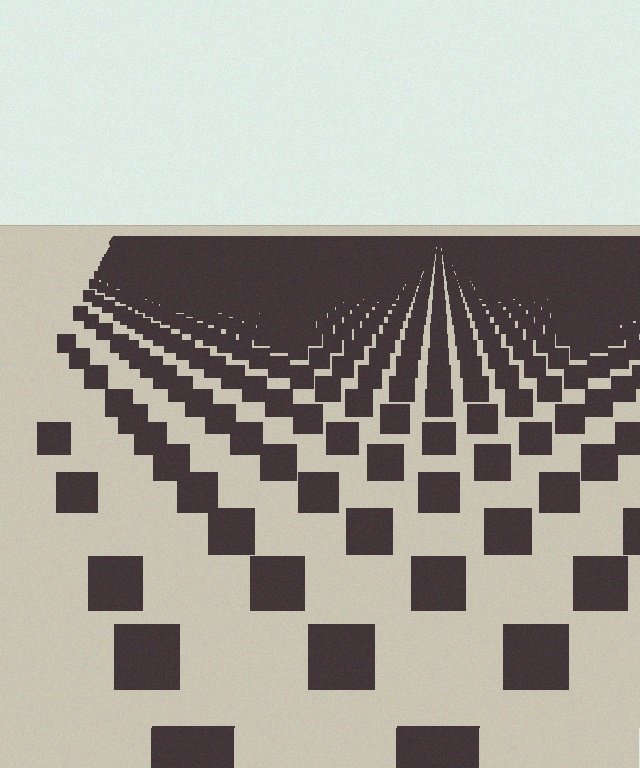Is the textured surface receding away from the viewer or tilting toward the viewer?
The surface is receding away from the viewer. Texture elements get smaller and denser toward the top.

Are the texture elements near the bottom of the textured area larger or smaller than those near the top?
Larger. Near the bottom, elements are closer to the viewer and appear at a bigger on-screen size.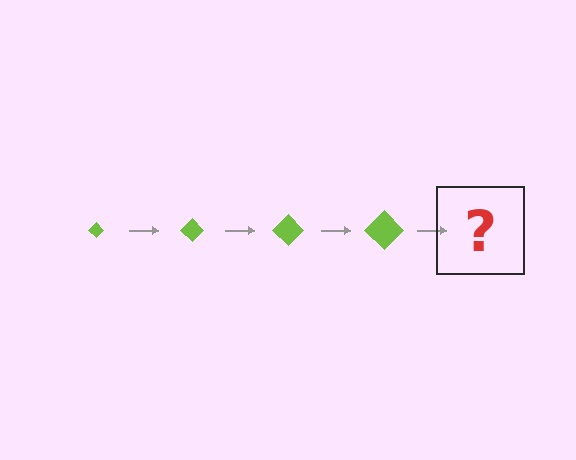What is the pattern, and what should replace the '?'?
The pattern is that the diamond gets progressively larger each step. The '?' should be a lime diamond, larger than the previous one.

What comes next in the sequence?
The next element should be a lime diamond, larger than the previous one.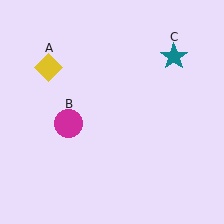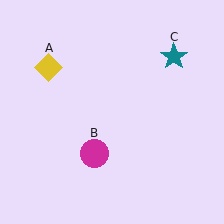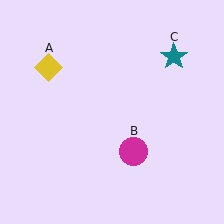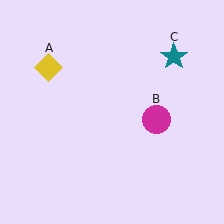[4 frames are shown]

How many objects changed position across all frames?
1 object changed position: magenta circle (object B).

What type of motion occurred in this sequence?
The magenta circle (object B) rotated counterclockwise around the center of the scene.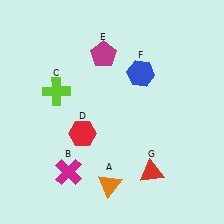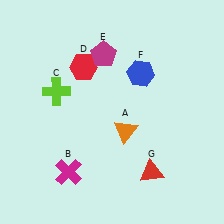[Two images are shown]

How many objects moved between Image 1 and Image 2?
2 objects moved between the two images.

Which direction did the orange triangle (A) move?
The orange triangle (A) moved up.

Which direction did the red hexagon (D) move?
The red hexagon (D) moved up.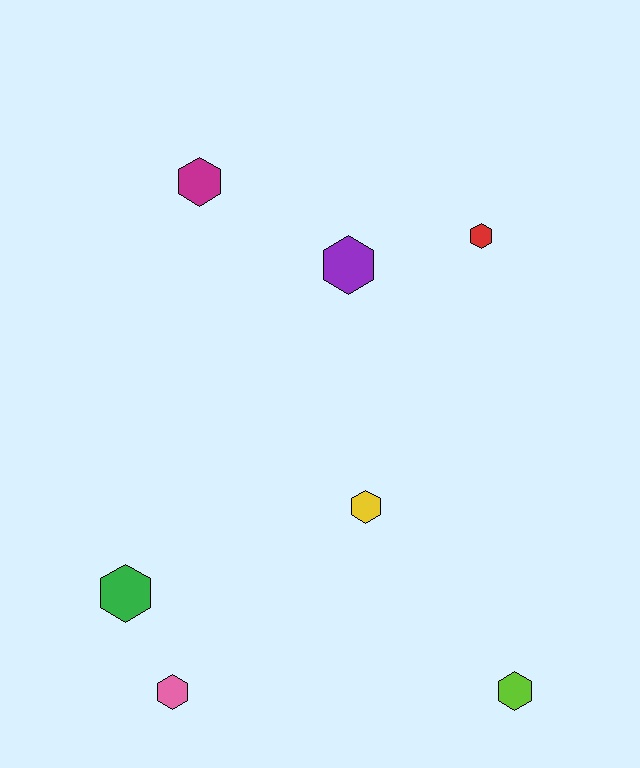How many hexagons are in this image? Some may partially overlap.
There are 7 hexagons.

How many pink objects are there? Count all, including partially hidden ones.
There is 1 pink object.